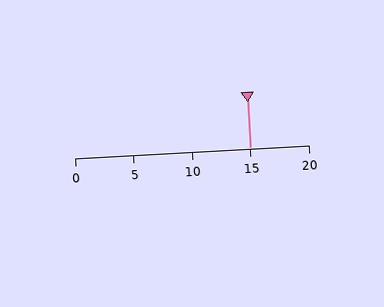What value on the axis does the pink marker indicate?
The marker indicates approximately 15.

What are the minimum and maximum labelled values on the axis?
The axis runs from 0 to 20.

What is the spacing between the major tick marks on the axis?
The major ticks are spaced 5 apart.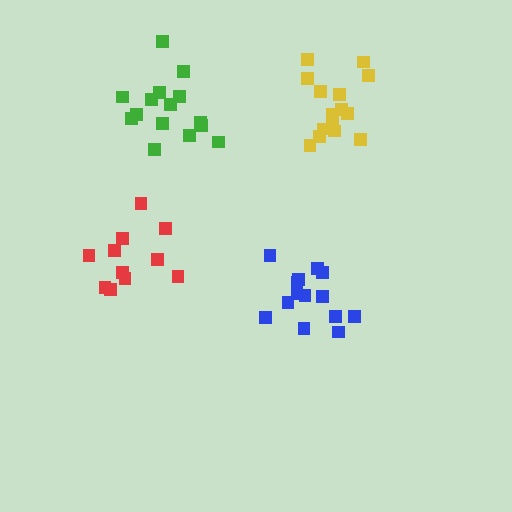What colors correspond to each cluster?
The clusters are colored: green, yellow, red, blue.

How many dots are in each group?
Group 1: 15 dots, Group 2: 15 dots, Group 3: 11 dots, Group 4: 14 dots (55 total).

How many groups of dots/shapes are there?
There are 4 groups.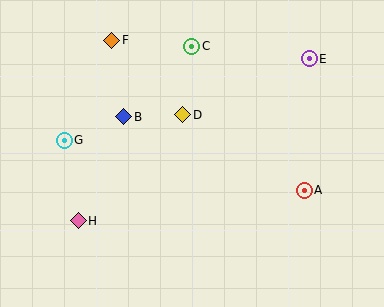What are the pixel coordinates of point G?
Point G is at (64, 140).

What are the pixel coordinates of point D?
Point D is at (183, 115).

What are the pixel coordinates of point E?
Point E is at (309, 59).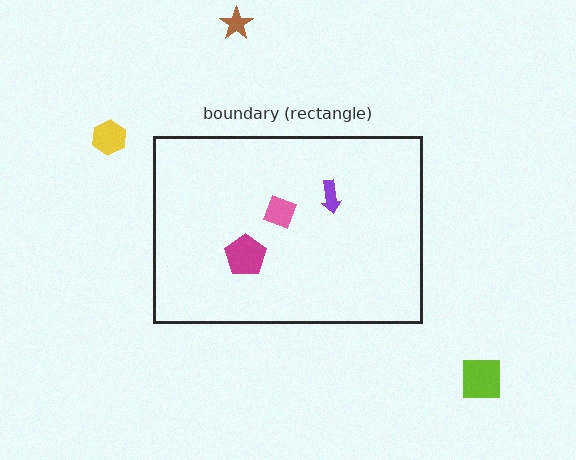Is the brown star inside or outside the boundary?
Outside.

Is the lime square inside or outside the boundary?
Outside.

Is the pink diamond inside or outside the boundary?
Inside.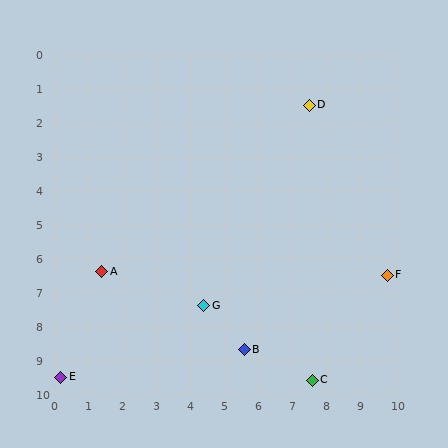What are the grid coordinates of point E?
Point E is at approximately (0.2, 9.5).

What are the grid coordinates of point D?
Point D is at approximately (7.5, 1.5).